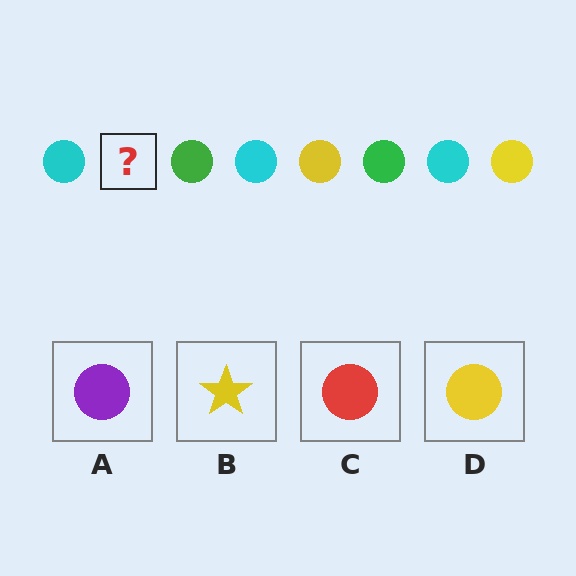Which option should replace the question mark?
Option D.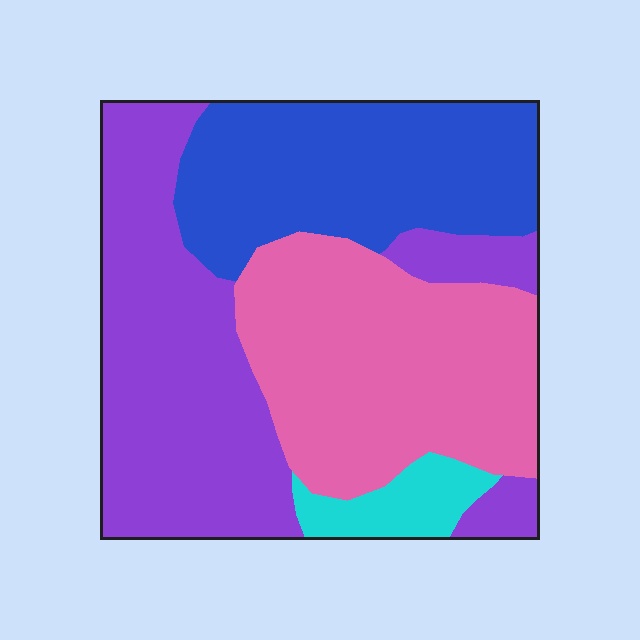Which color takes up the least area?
Cyan, at roughly 5%.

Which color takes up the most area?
Purple, at roughly 35%.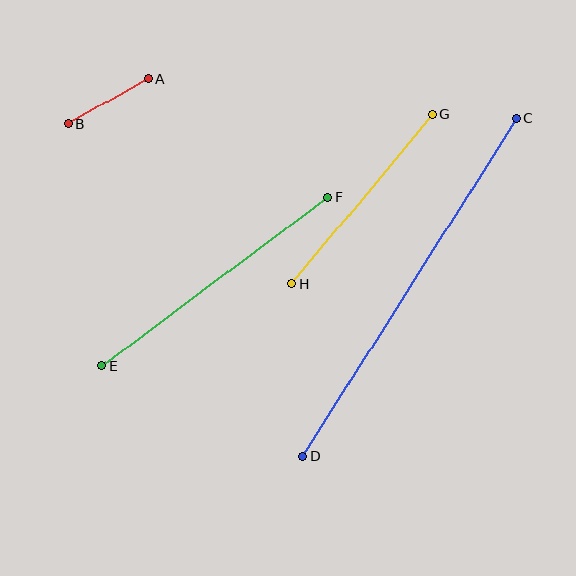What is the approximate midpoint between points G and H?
The midpoint is at approximately (362, 199) pixels.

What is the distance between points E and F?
The distance is approximately 281 pixels.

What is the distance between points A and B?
The distance is approximately 91 pixels.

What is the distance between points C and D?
The distance is approximately 400 pixels.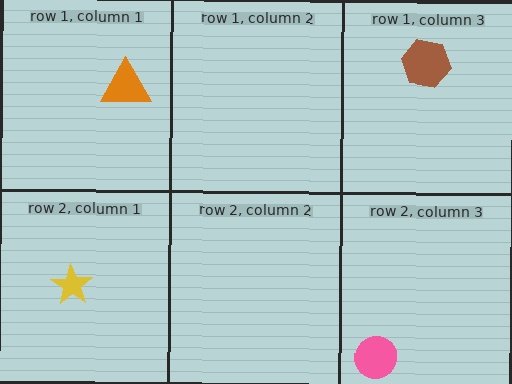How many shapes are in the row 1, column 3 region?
1.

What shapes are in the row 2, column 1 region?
The yellow star.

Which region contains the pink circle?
The row 2, column 3 region.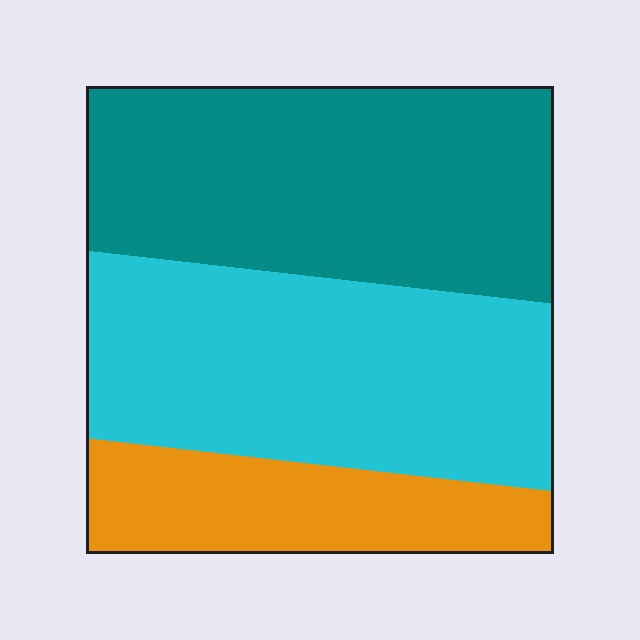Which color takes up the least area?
Orange, at roughly 20%.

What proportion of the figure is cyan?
Cyan covers 40% of the figure.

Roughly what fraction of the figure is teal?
Teal covers 41% of the figure.